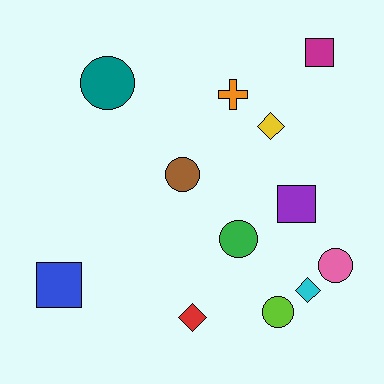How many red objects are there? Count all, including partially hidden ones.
There is 1 red object.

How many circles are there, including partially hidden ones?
There are 5 circles.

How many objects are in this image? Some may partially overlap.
There are 12 objects.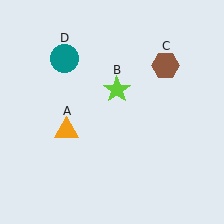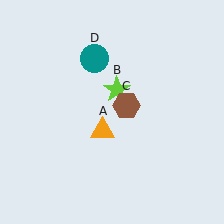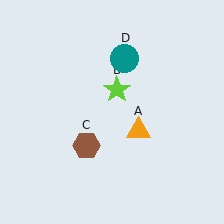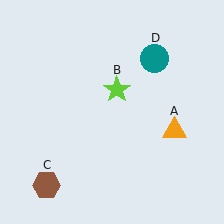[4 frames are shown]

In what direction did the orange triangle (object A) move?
The orange triangle (object A) moved right.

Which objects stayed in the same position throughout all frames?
Lime star (object B) remained stationary.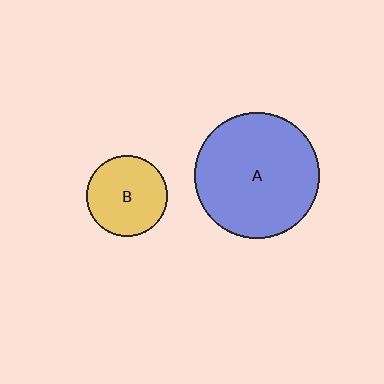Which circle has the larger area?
Circle A (blue).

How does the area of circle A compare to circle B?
Approximately 2.4 times.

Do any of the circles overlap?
No, none of the circles overlap.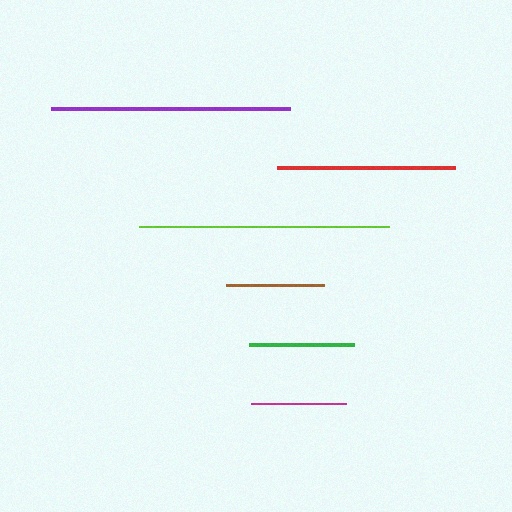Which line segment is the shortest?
The magenta line is the shortest at approximately 95 pixels.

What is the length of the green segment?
The green segment is approximately 105 pixels long.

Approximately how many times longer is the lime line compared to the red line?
The lime line is approximately 1.4 times the length of the red line.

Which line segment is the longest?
The lime line is the longest at approximately 250 pixels.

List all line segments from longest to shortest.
From longest to shortest: lime, purple, red, green, brown, magenta.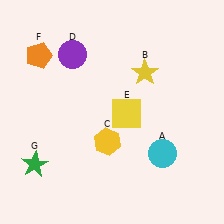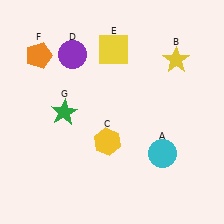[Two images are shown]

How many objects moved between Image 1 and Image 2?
3 objects moved between the two images.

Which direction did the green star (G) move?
The green star (G) moved up.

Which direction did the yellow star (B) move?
The yellow star (B) moved right.